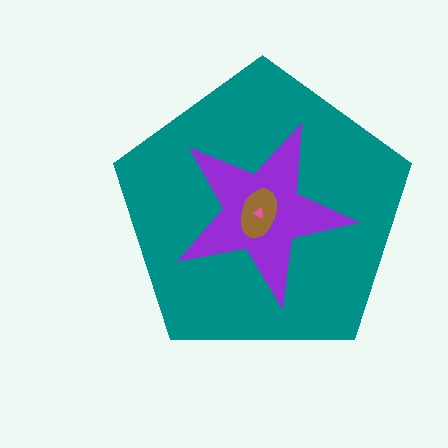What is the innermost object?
The pink triangle.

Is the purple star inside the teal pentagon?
Yes.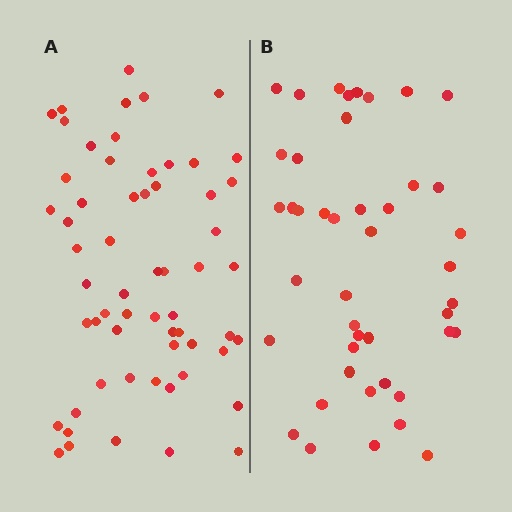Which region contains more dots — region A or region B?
Region A (the left region) has more dots.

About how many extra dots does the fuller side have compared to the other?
Region A has approximately 15 more dots than region B.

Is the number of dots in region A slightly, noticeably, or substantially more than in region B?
Region A has noticeably more, but not dramatically so. The ratio is roughly 1.4 to 1.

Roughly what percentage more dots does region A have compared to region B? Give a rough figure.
About 35% more.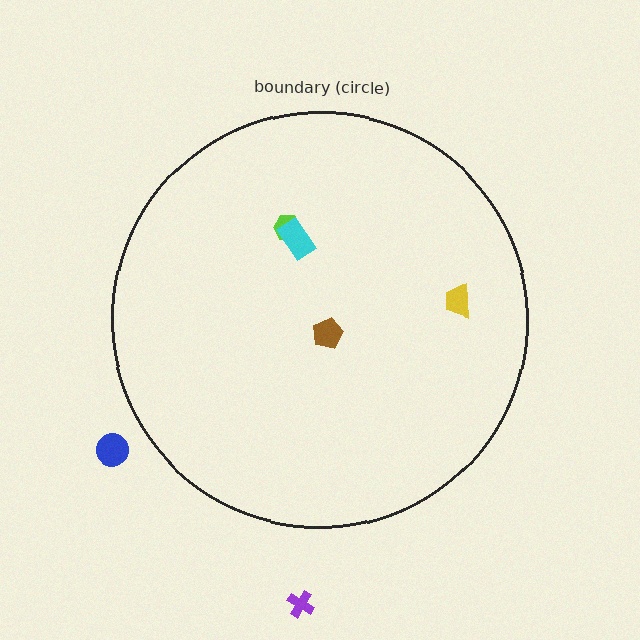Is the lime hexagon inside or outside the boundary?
Inside.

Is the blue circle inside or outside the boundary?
Outside.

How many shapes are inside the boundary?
4 inside, 2 outside.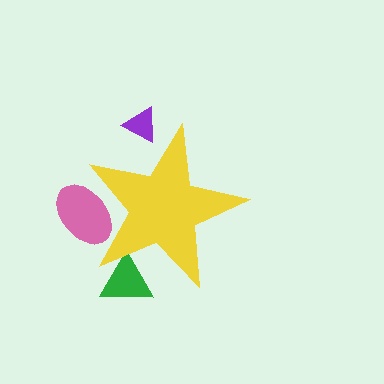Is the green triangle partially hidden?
Yes, the green triangle is partially hidden behind the yellow star.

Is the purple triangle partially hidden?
Yes, the purple triangle is partially hidden behind the yellow star.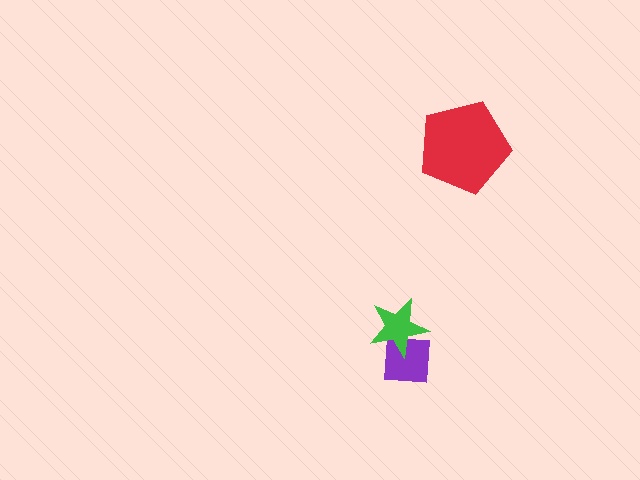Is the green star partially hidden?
No, no other shape covers it.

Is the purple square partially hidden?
Yes, it is partially covered by another shape.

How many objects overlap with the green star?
1 object overlaps with the green star.